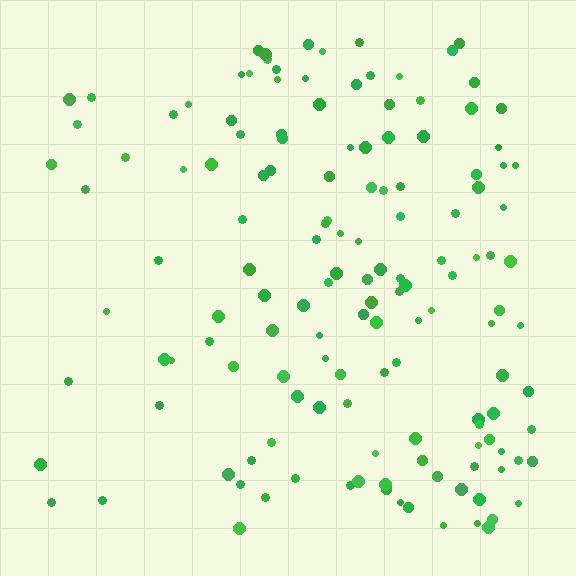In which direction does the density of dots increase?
From left to right, with the right side densest.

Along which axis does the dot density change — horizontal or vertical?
Horizontal.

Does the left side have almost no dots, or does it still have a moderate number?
Still a moderate number, just noticeably fewer than the right.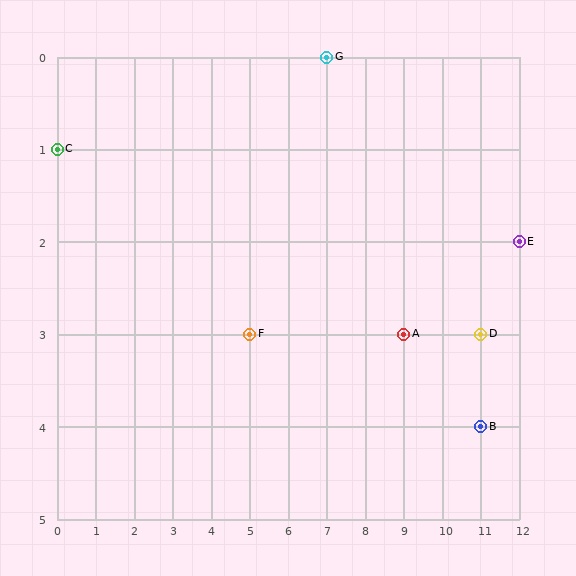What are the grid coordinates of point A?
Point A is at grid coordinates (9, 3).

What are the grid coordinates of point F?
Point F is at grid coordinates (5, 3).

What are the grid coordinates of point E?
Point E is at grid coordinates (12, 2).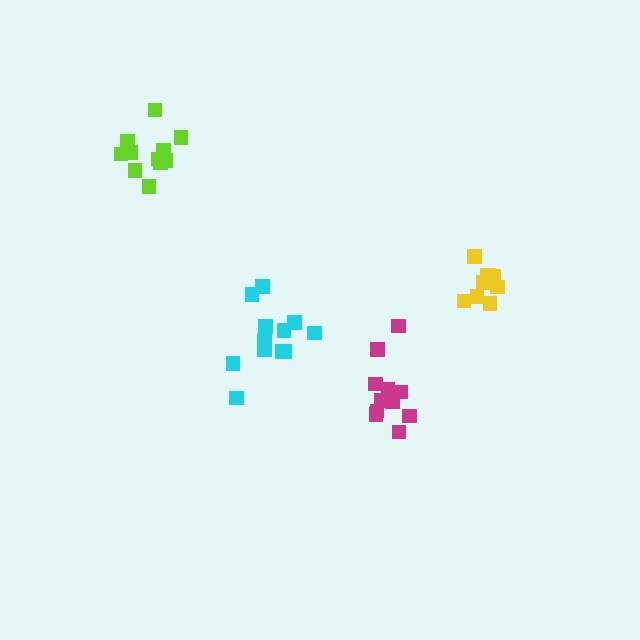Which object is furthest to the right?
The yellow cluster is rightmost.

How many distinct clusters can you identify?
There are 4 distinct clusters.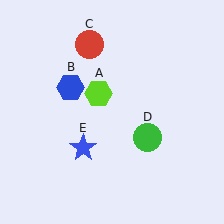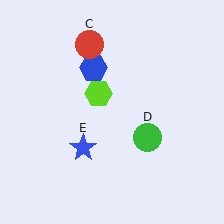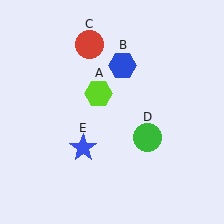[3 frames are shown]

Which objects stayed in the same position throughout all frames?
Lime hexagon (object A) and red circle (object C) and green circle (object D) and blue star (object E) remained stationary.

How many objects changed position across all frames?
1 object changed position: blue hexagon (object B).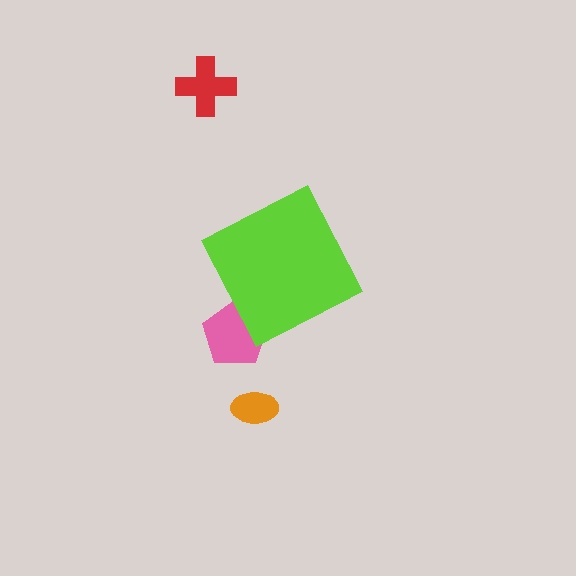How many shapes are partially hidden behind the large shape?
1 shape is partially hidden.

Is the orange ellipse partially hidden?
No, the orange ellipse is fully visible.